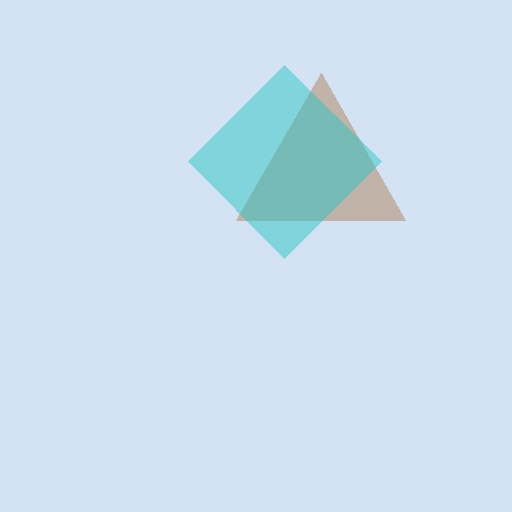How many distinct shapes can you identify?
There are 2 distinct shapes: a brown triangle, a cyan diamond.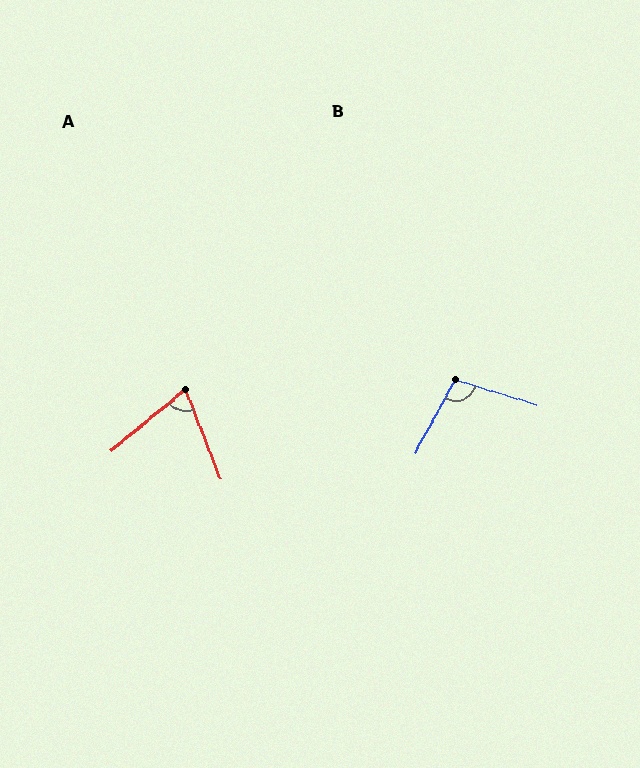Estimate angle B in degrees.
Approximately 101 degrees.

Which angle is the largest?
B, at approximately 101 degrees.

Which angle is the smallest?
A, at approximately 72 degrees.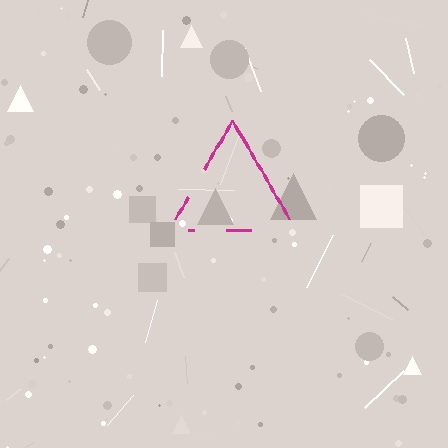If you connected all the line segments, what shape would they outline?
They would outline a triangle.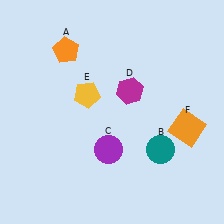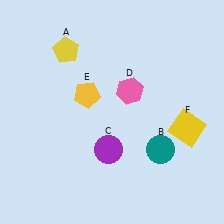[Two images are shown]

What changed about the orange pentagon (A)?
In Image 1, A is orange. In Image 2, it changed to yellow.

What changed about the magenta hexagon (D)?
In Image 1, D is magenta. In Image 2, it changed to pink.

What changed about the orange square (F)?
In Image 1, F is orange. In Image 2, it changed to yellow.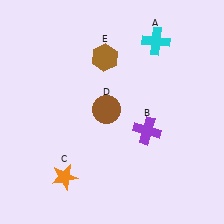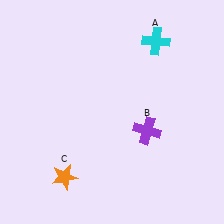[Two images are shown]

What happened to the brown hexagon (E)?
The brown hexagon (E) was removed in Image 2. It was in the top-left area of Image 1.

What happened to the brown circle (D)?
The brown circle (D) was removed in Image 2. It was in the top-left area of Image 1.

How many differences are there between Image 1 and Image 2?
There are 2 differences between the two images.